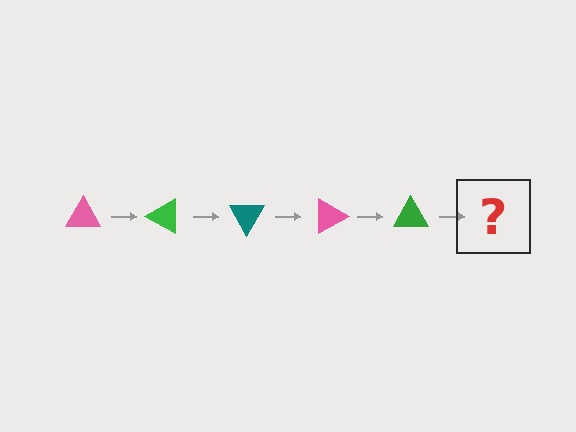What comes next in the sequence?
The next element should be a teal triangle, rotated 150 degrees from the start.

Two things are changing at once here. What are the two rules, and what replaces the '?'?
The two rules are that it rotates 30 degrees each step and the color cycles through pink, green, and teal. The '?' should be a teal triangle, rotated 150 degrees from the start.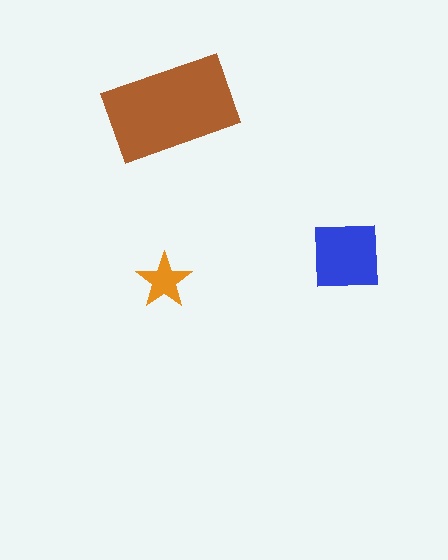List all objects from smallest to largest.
The orange star, the blue square, the brown rectangle.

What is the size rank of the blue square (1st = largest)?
2nd.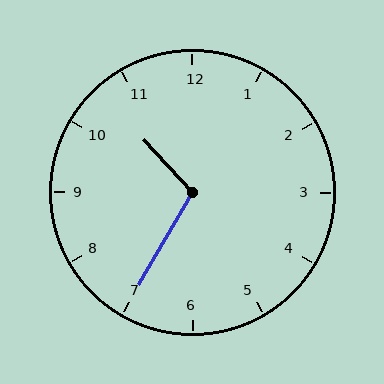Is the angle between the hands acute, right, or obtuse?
It is obtuse.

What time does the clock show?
10:35.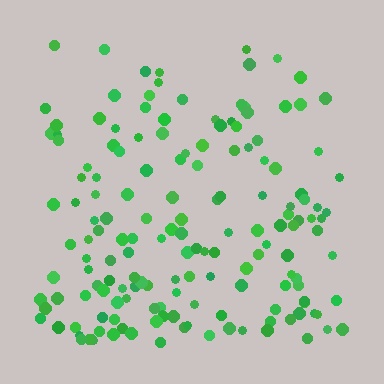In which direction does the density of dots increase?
From top to bottom, with the bottom side densest.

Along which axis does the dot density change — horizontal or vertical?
Vertical.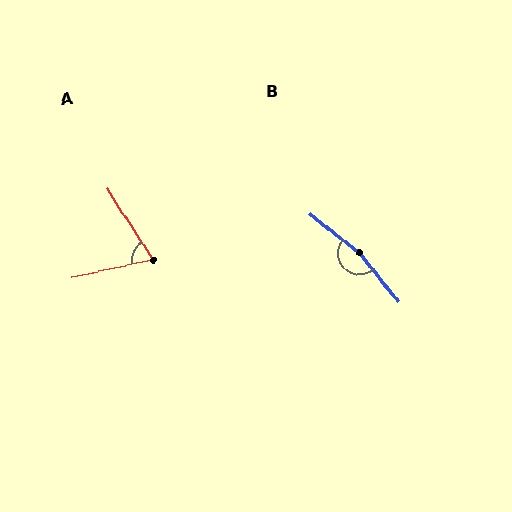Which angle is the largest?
B, at approximately 167 degrees.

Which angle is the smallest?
A, at approximately 70 degrees.